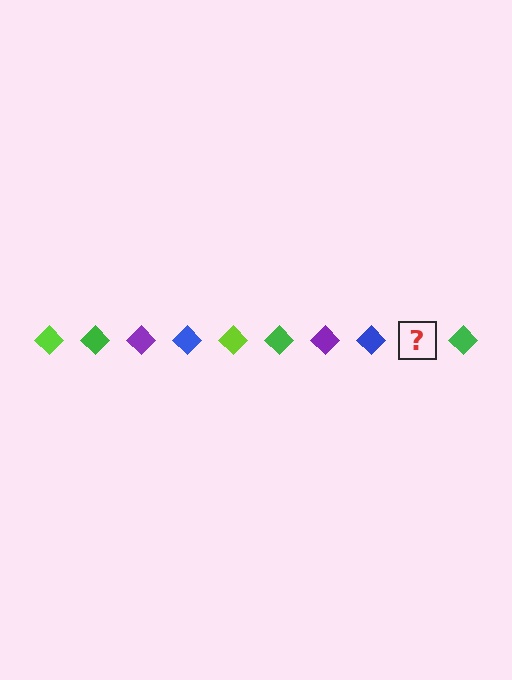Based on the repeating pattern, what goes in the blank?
The blank should be a lime diamond.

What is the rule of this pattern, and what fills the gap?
The rule is that the pattern cycles through lime, green, purple, blue diamonds. The gap should be filled with a lime diamond.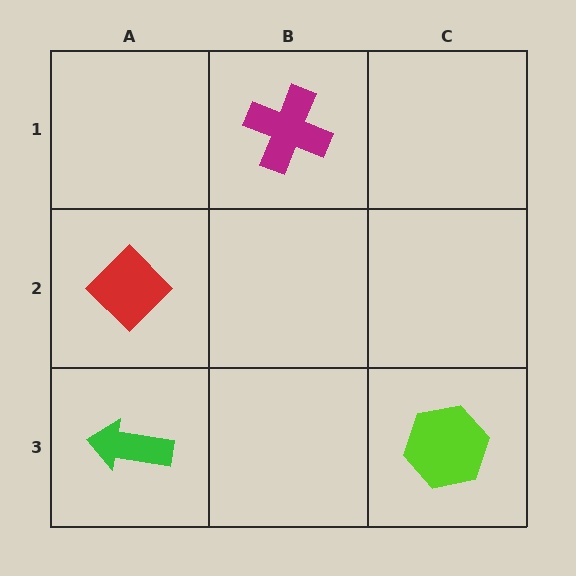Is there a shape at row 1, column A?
No, that cell is empty.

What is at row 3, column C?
A lime hexagon.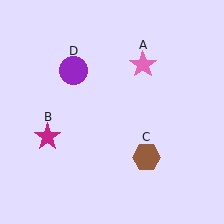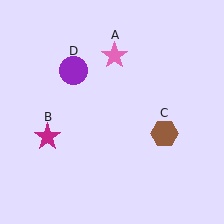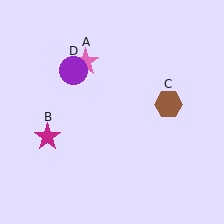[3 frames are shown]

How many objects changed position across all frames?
2 objects changed position: pink star (object A), brown hexagon (object C).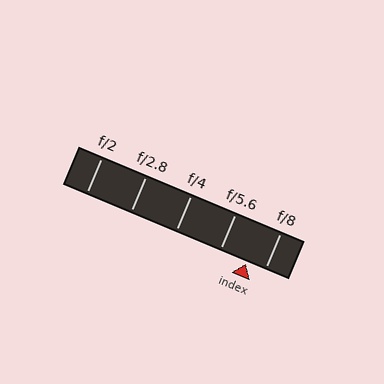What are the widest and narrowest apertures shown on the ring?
The widest aperture shown is f/2 and the narrowest is f/8.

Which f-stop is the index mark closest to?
The index mark is closest to f/8.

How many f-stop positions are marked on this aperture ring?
There are 5 f-stop positions marked.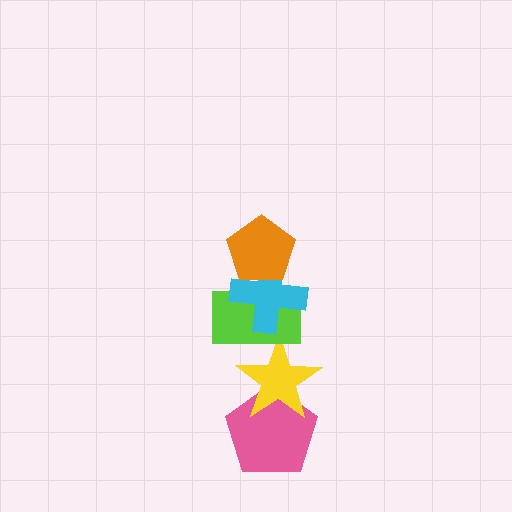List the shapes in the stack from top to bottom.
From top to bottom: the orange pentagon, the cyan cross, the lime rectangle, the yellow star, the pink pentagon.